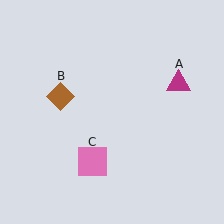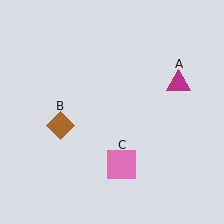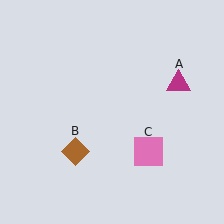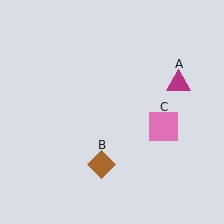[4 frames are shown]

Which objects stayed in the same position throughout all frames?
Magenta triangle (object A) remained stationary.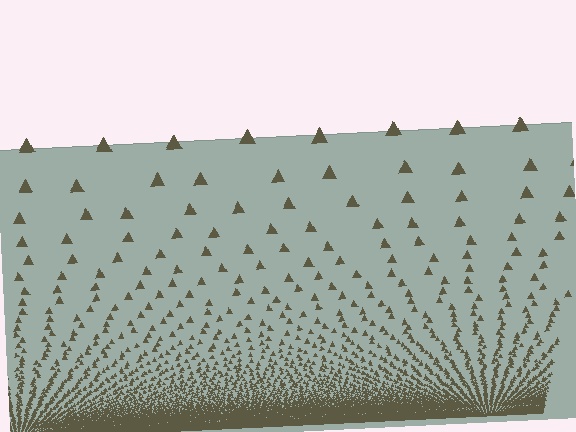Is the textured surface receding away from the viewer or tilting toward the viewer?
The surface appears to tilt toward the viewer. Texture elements get larger and sparser toward the top.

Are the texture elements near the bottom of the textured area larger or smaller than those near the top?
Smaller. The gradient is inverted — elements near the bottom are smaller and denser.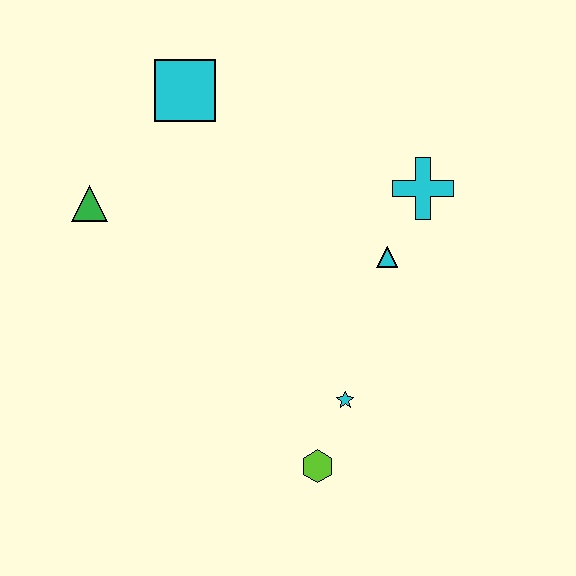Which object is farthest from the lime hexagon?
The cyan square is farthest from the lime hexagon.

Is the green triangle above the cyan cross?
No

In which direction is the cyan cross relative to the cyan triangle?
The cyan cross is above the cyan triangle.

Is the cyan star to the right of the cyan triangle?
No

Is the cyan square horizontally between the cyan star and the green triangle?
Yes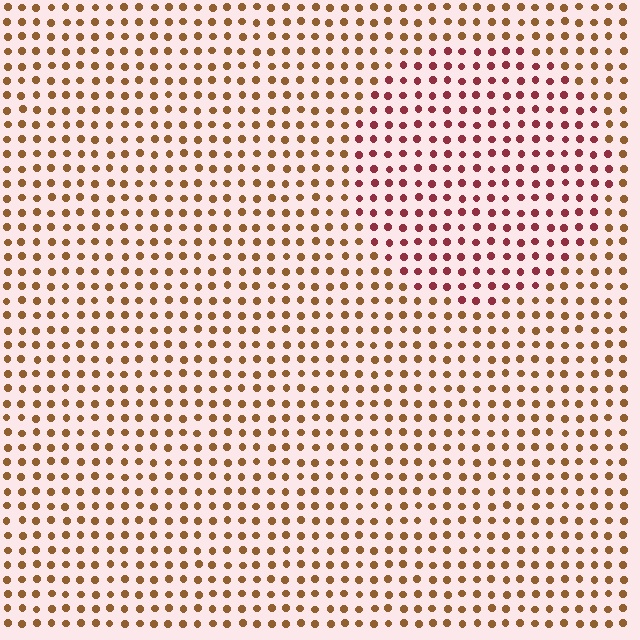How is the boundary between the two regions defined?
The boundary is defined purely by a slight shift in hue (about 40 degrees). Spacing, size, and orientation are identical on both sides.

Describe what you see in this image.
The image is filled with small brown elements in a uniform arrangement. A circle-shaped region is visible where the elements are tinted to a slightly different hue, forming a subtle color boundary.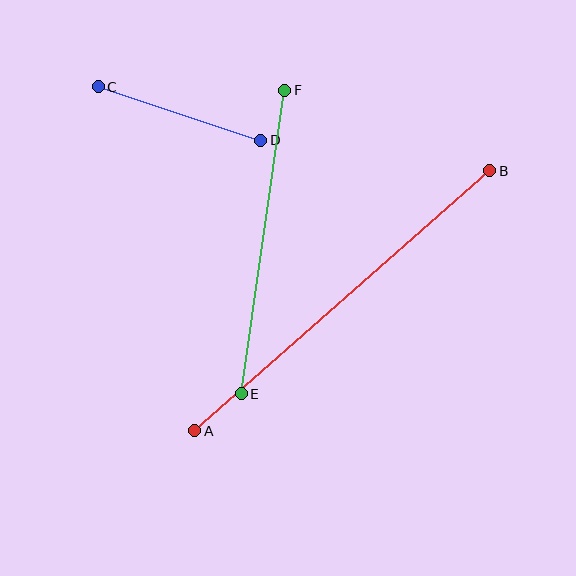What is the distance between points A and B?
The distance is approximately 394 pixels.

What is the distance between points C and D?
The distance is approximately 171 pixels.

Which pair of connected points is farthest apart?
Points A and B are farthest apart.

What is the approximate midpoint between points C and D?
The midpoint is at approximately (179, 114) pixels.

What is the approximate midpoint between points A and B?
The midpoint is at approximately (342, 301) pixels.